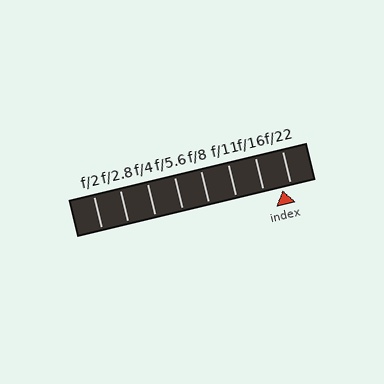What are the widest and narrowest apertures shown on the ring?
The widest aperture shown is f/2 and the narrowest is f/22.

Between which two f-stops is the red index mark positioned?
The index mark is between f/16 and f/22.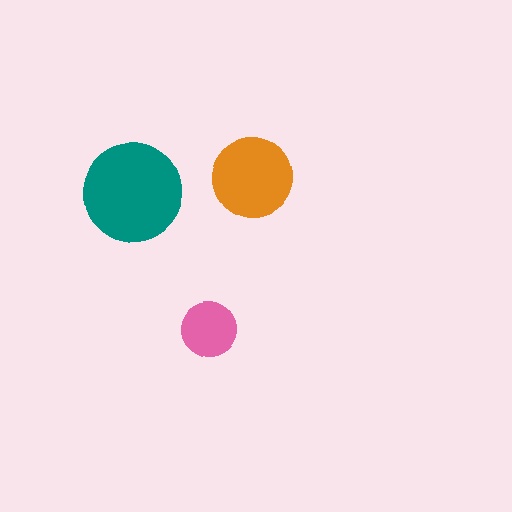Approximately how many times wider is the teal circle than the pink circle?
About 2 times wider.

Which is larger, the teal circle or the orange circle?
The teal one.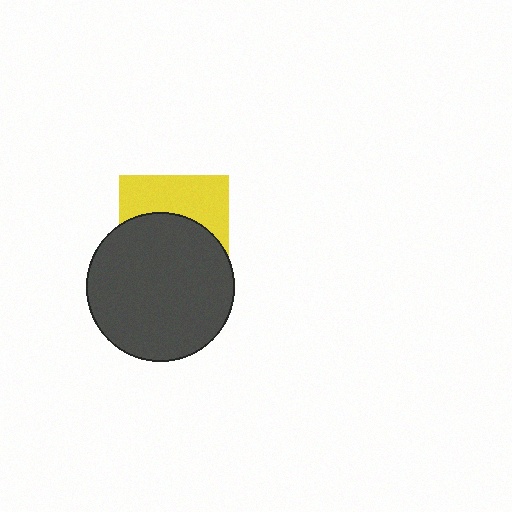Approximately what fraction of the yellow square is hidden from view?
Roughly 58% of the yellow square is hidden behind the dark gray circle.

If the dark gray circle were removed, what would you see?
You would see the complete yellow square.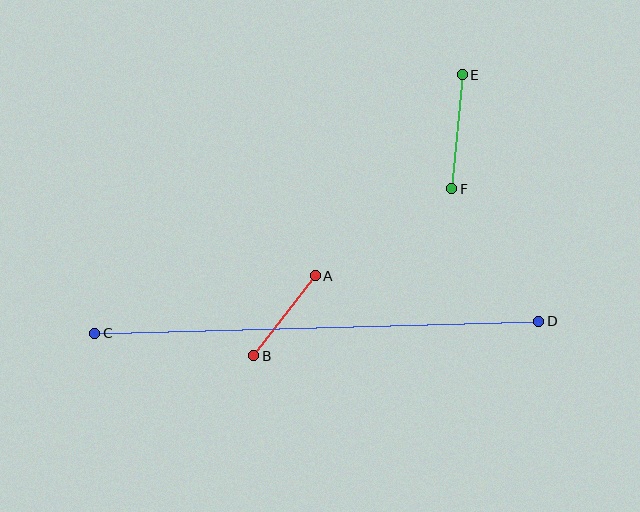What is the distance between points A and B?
The distance is approximately 101 pixels.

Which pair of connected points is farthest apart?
Points C and D are farthest apart.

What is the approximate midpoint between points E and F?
The midpoint is at approximately (457, 132) pixels.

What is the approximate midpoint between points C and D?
The midpoint is at approximately (317, 327) pixels.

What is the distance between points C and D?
The distance is approximately 444 pixels.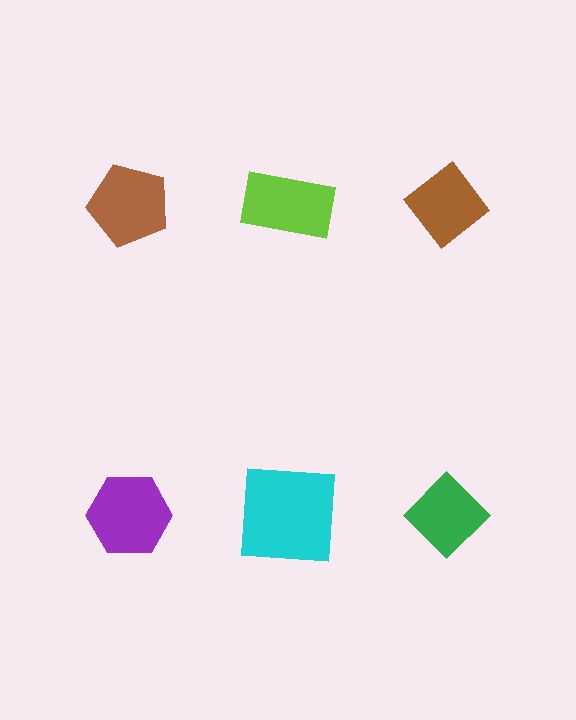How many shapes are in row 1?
3 shapes.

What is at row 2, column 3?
A green diamond.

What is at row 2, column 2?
A cyan square.